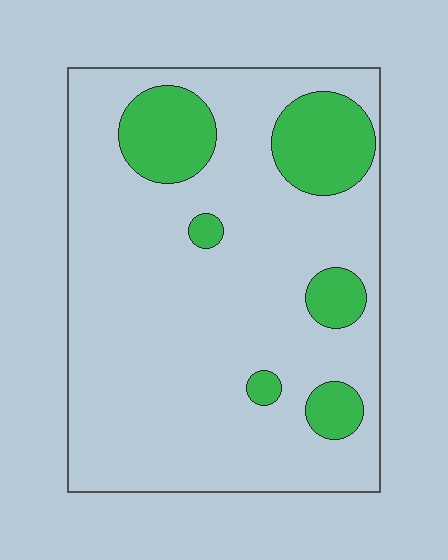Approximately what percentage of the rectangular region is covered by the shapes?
Approximately 20%.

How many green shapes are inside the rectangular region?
6.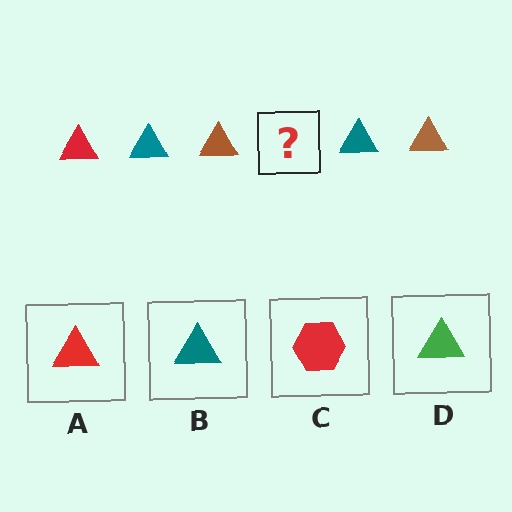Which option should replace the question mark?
Option A.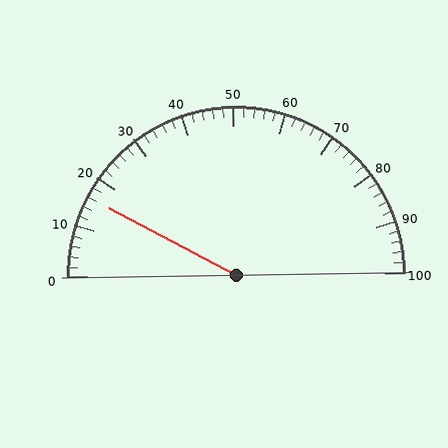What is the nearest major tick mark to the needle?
The nearest major tick mark is 20.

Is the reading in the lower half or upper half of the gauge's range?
The reading is in the lower half of the range (0 to 100).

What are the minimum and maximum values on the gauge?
The gauge ranges from 0 to 100.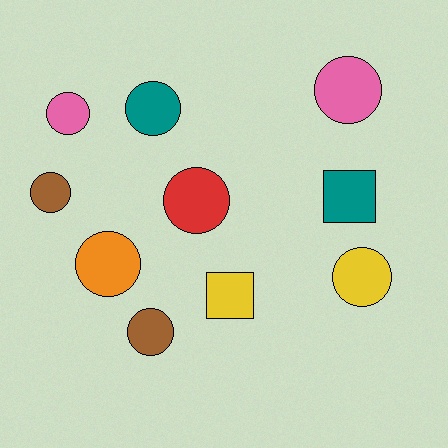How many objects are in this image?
There are 10 objects.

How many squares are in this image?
There are 2 squares.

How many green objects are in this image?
There are no green objects.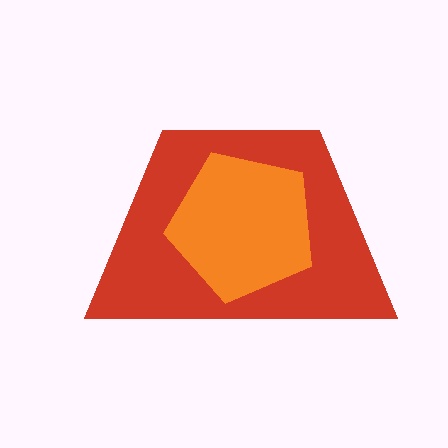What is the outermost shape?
The red trapezoid.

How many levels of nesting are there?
2.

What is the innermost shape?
The orange pentagon.